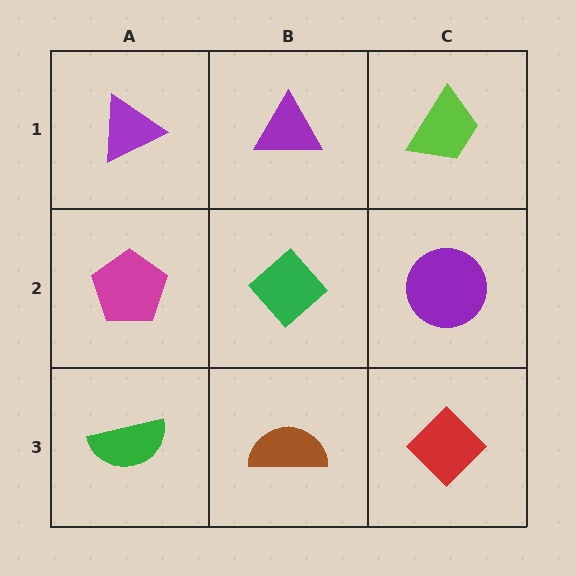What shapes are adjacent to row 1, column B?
A green diamond (row 2, column B), a purple triangle (row 1, column A), a lime trapezoid (row 1, column C).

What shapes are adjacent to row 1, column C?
A purple circle (row 2, column C), a purple triangle (row 1, column B).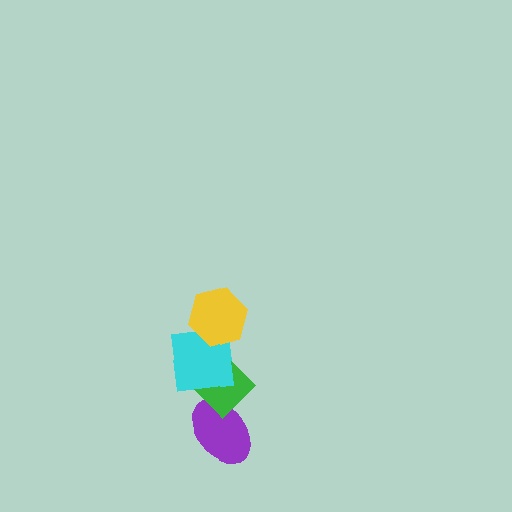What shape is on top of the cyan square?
The yellow hexagon is on top of the cyan square.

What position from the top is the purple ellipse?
The purple ellipse is 4th from the top.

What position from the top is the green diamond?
The green diamond is 3rd from the top.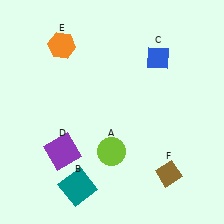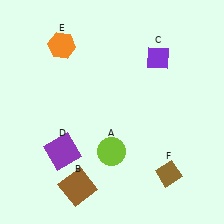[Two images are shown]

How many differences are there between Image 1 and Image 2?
There are 2 differences between the two images.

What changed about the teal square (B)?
In Image 1, B is teal. In Image 2, it changed to brown.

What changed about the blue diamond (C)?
In Image 1, C is blue. In Image 2, it changed to purple.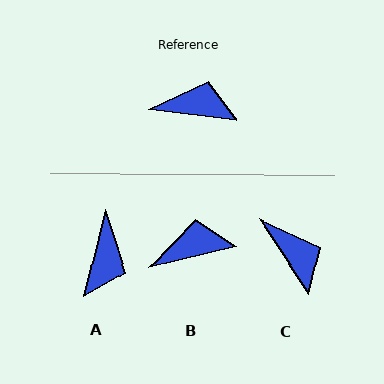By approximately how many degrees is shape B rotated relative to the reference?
Approximately 21 degrees counter-clockwise.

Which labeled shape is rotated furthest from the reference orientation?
A, about 97 degrees away.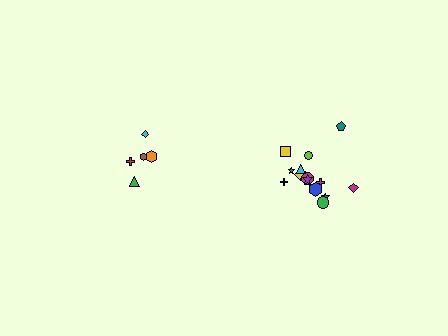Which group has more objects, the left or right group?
The right group.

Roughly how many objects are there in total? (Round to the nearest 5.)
Roughly 20 objects in total.